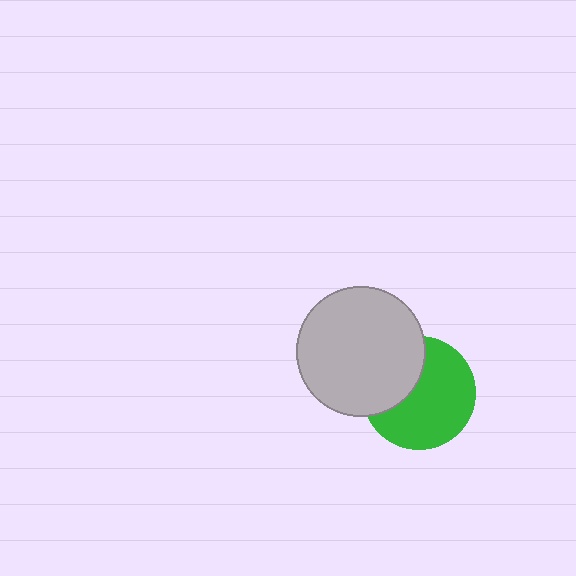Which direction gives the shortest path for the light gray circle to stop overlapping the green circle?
Moving left gives the shortest separation.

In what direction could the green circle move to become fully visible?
The green circle could move right. That would shift it out from behind the light gray circle entirely.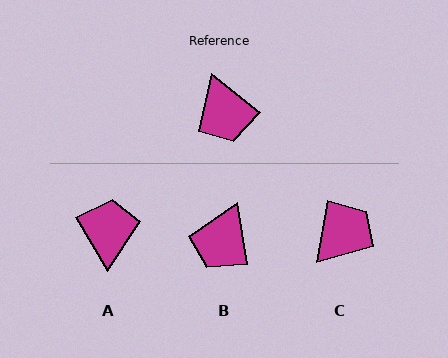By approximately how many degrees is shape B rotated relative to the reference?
Approximately 43 degrees clockwise.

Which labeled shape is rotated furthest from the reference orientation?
A, about 159 degrees away.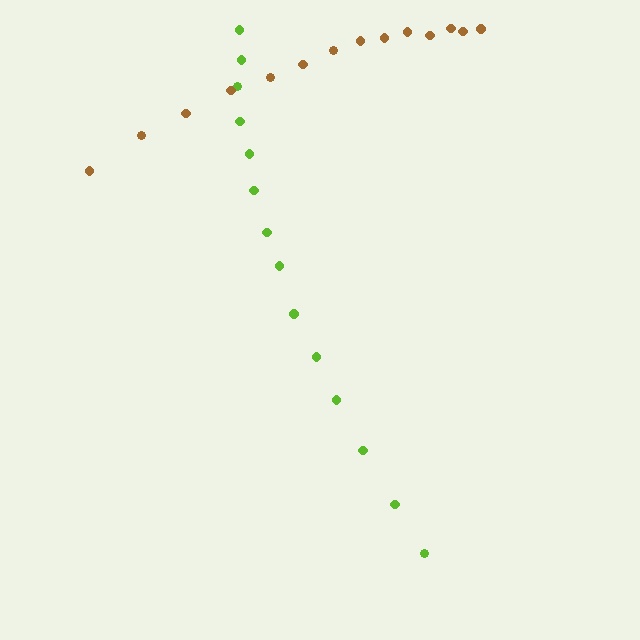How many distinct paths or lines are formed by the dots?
There are 2 distinct paths.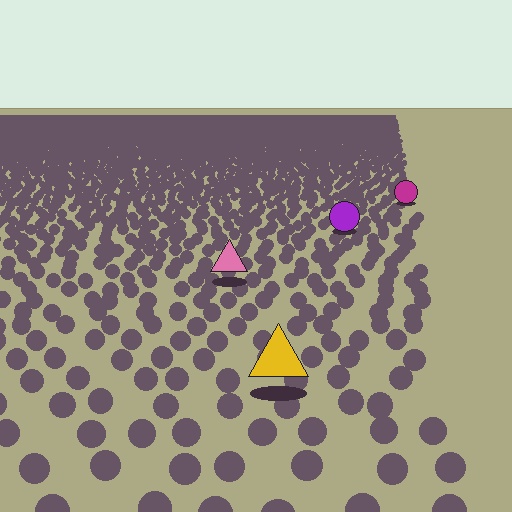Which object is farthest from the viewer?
The magenta circle is farthest from the viewer. It appears smaller and the ground texture around it is denser.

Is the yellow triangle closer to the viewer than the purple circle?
Yes. The yellow triangle is closer — you can tell from the texture gradient: the ground texture is coarser near it.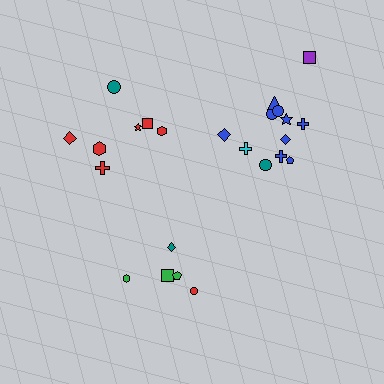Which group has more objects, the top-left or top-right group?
The top-right group.